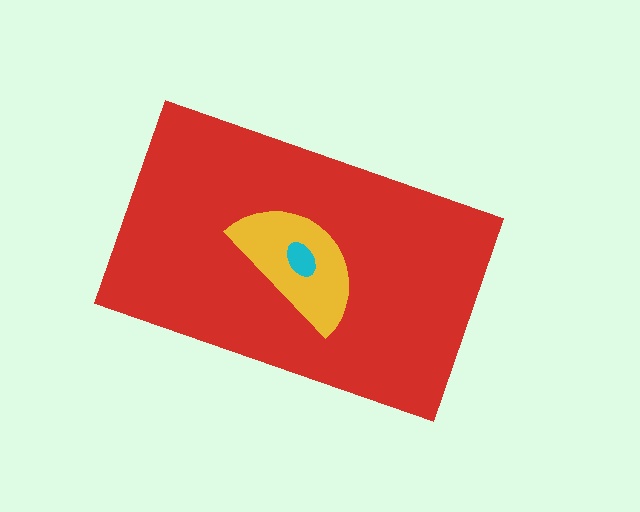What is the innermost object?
The cyan ellipse.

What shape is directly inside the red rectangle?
The yellow semicircle.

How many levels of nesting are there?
3.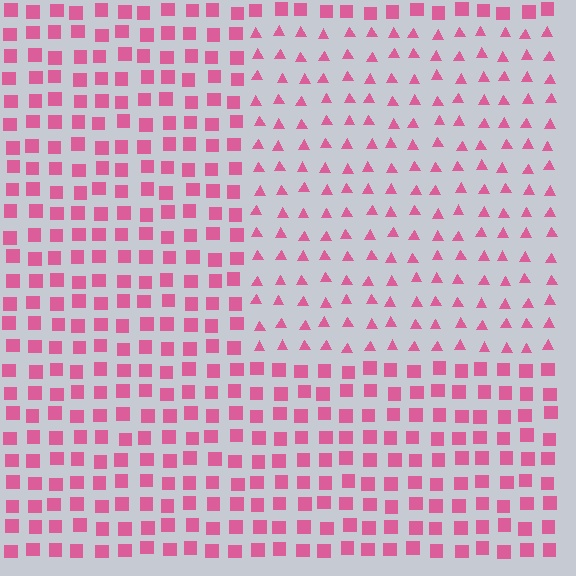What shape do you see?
I see a rectangle.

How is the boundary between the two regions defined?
The boundary is defined by a change in element shape: triangles inside vs. squares outside. All elements share the same color and spacing.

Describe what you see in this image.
The image is filled with small pink elements arranged in a uniform grid. A rectangle-shaped region contains triangles, while the surrounding area contains squares. The boundary is defined purely by the change in element shape.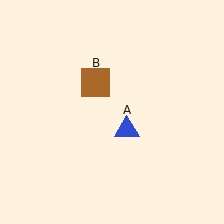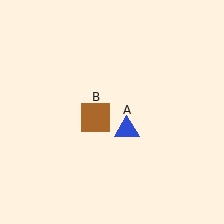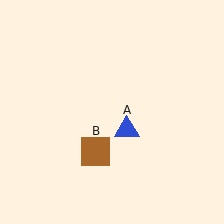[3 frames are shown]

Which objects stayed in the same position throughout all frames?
Blue triangle (object A) remained stationary.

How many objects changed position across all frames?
1 object changed position: brown square (object B).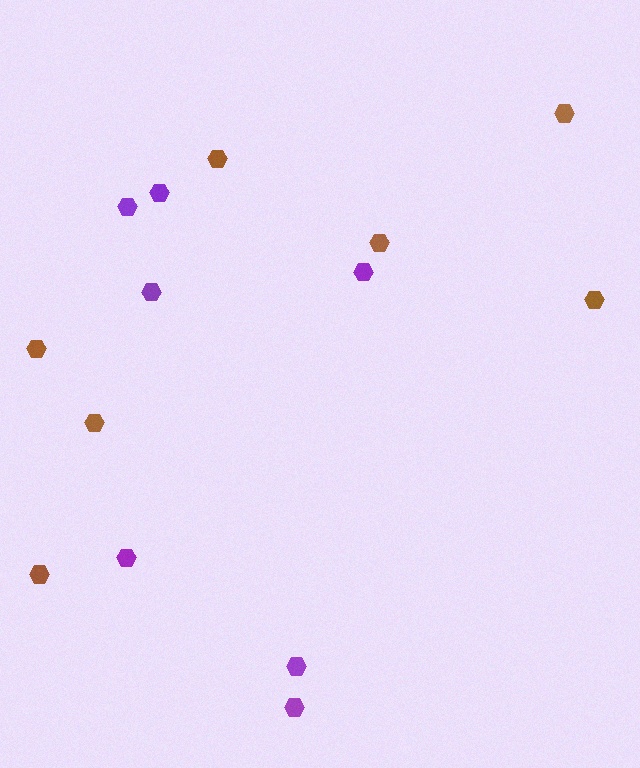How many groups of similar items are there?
There are 2 groups: one group of purple hexagons (7) and one group of brown hexagons (7).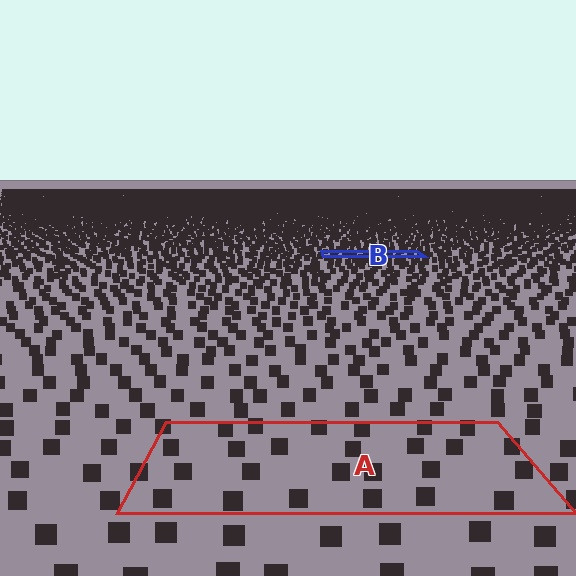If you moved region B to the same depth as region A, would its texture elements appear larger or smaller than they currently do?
They would appear larger. At a closer depth, the same texture elements are projected at a bigger on-screen size.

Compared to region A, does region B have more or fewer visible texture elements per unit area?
Region B has more texture elements per unit area — they are packed more densely because it is farther away.